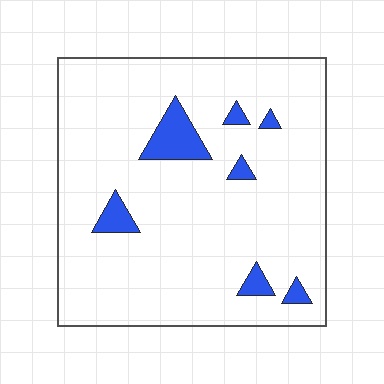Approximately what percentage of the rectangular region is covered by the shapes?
Approximately 10%.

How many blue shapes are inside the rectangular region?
7.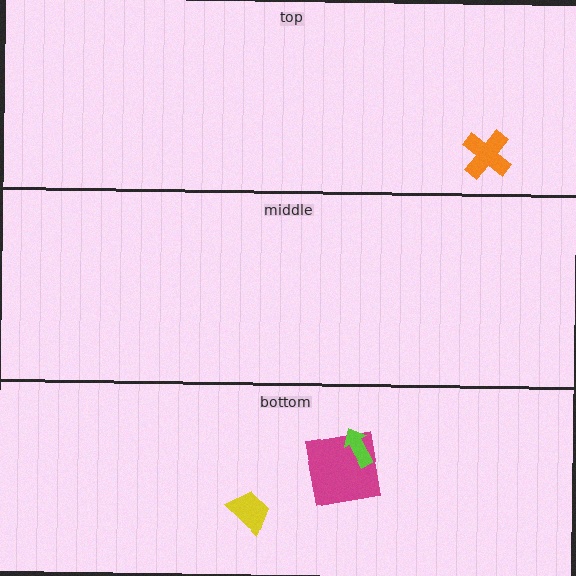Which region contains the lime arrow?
The bottom region.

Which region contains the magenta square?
The bottom region.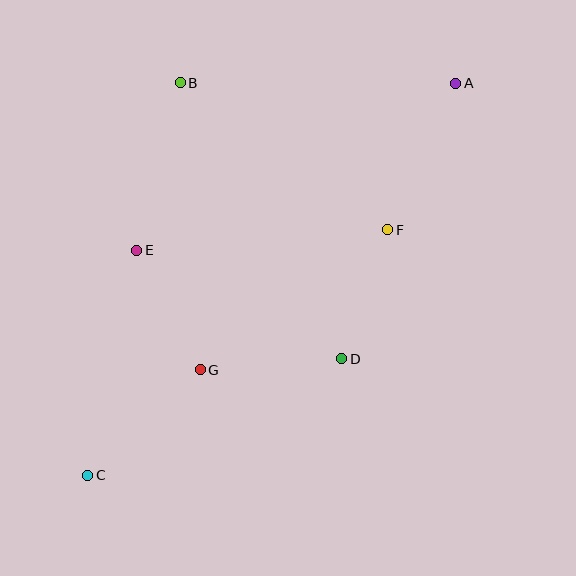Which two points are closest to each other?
Points E and G are closest to each other.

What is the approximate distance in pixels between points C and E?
The distance between C and E is approximately 230 pixels.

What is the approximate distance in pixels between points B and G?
The distance between B and G is approximately 288 pixels.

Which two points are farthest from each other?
Points A and C are farthest from each other.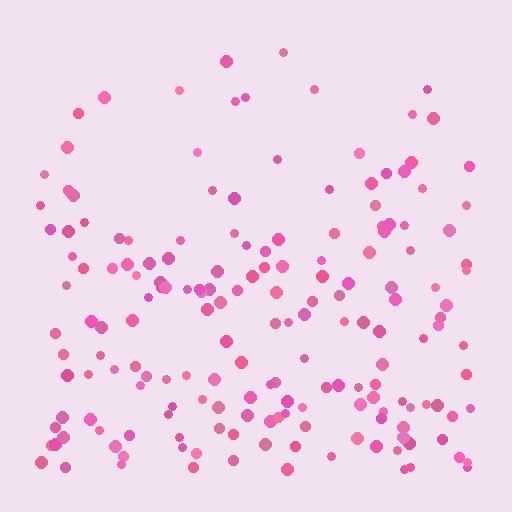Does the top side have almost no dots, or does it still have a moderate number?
Still a moderate number, just noticeably fewer than the bottom.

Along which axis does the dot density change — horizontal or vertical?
Vertical.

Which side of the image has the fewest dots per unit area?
The top.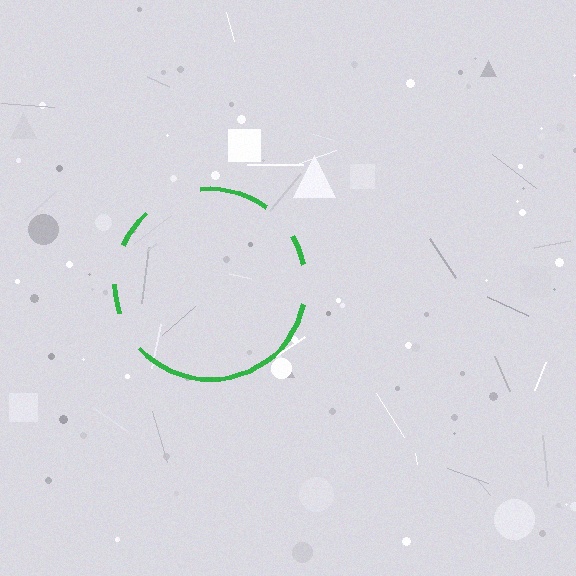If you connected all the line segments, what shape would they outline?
They would outline a circle.